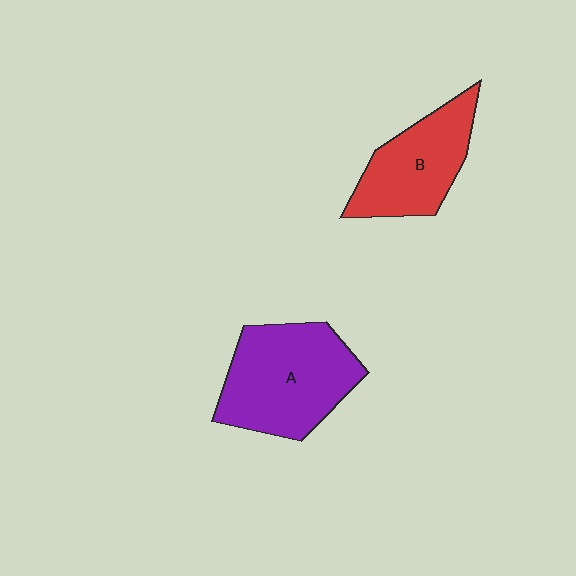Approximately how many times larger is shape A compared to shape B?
Approximately 1.3 times.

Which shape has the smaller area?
Shape B (red).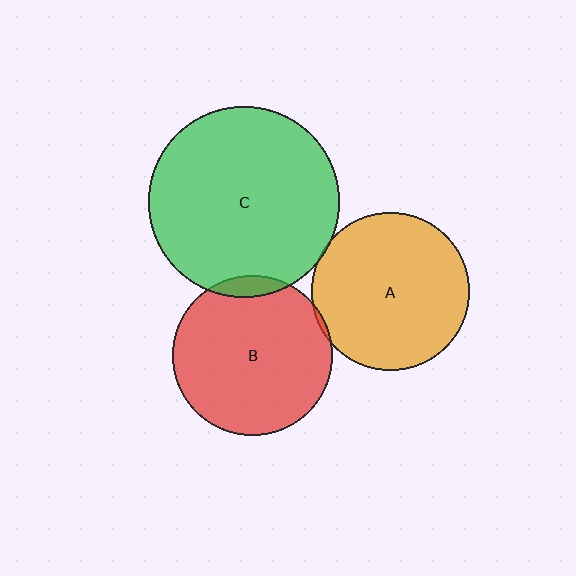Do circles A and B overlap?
Yes.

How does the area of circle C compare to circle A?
Approximately 1.4 times.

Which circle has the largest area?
Circle C (green).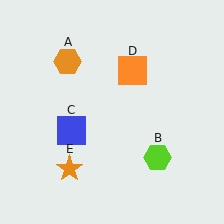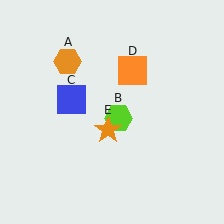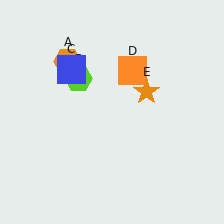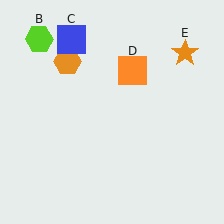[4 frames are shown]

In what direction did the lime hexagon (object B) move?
The lime hexagon (object B) moved up and to the left.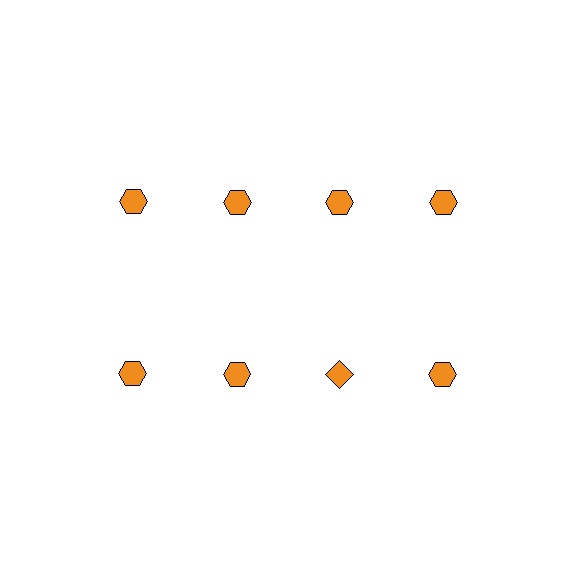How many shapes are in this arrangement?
There are 8 shapes arranged in a grid pattern.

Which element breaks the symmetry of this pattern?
The orange diamond in the second row, center column breaks the symmetry. All other shapes are orange hexagons.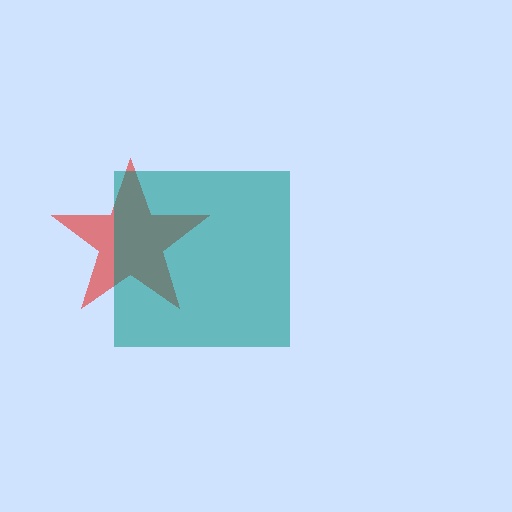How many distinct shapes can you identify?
There are 2 distinct shapes: a red star, a teal square.